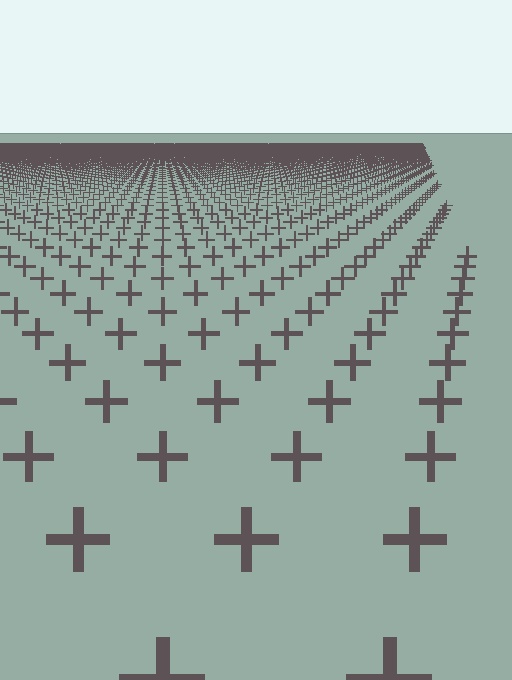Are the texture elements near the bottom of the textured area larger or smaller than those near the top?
Larger. Near the bottom, elements are closer to the viewer and appear at a bigger on-screen size.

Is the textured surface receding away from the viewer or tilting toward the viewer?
The surface is receding away from the viewer. Texture elements get smaller and denser toward the top.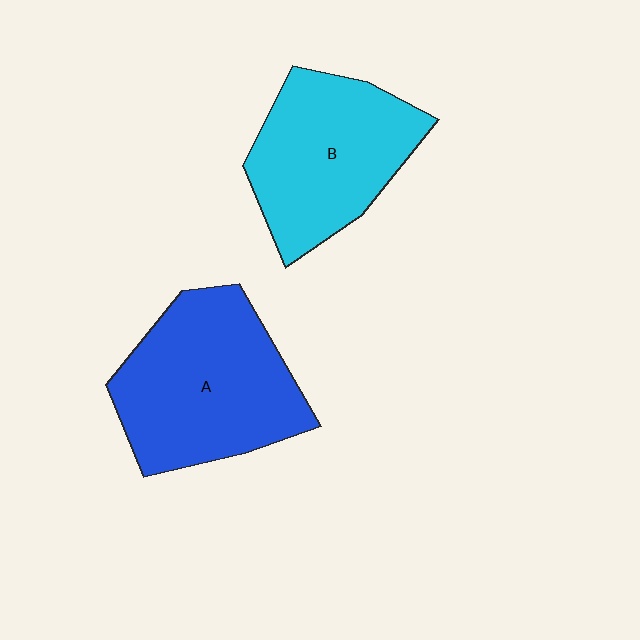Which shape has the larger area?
Shape A (blue).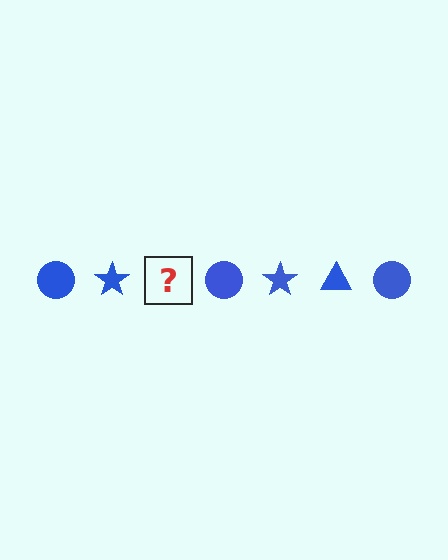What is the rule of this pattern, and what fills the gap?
The rule is that the pattern cycles through circle, star, triangle shapes in blue. The gap should be filled with a blue triangle.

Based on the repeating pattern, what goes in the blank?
The blank should be a blue triangle.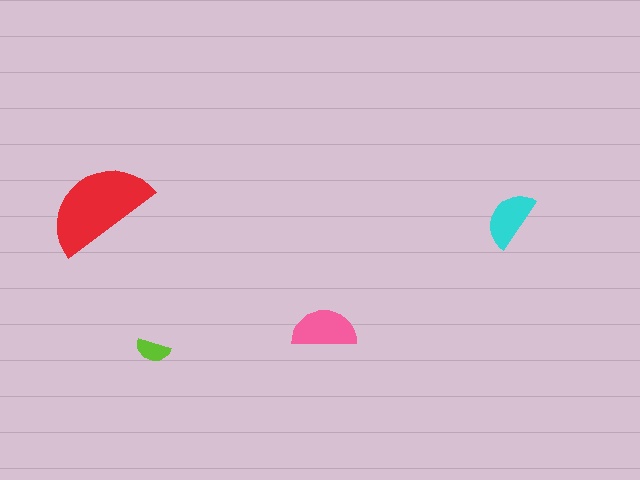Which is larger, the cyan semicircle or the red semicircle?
The red one.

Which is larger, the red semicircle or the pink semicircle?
The red one.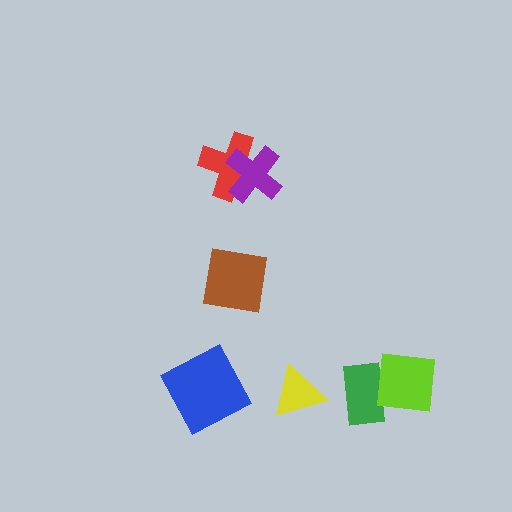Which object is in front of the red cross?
The purple cross is in front of the red cross.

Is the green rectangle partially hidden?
Yes, it is partially covered by another shape.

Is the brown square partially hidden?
No, no other shape covers it.